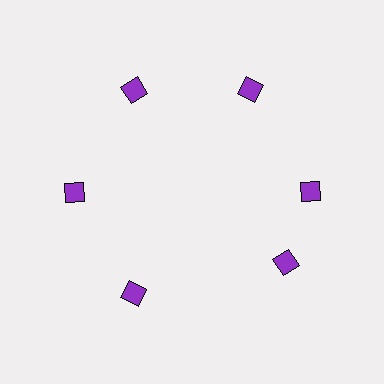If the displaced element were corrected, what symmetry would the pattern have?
It would have 6-fold rotational symmetry — the pattern would map onto itself every 60 degrees.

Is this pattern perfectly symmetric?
No. The 6 purple diamonds are arranged in a ring, but one element near the 5 o'clock position is rotated out of alignment along the ring, breaking the 6-fold rotational symmetry.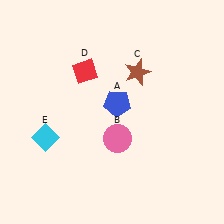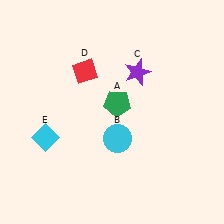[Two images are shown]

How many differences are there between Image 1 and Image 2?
There are 3 differences between the two images.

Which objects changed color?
A changed from blue to green. B changed from pink to cyan. C changed from brown to purple.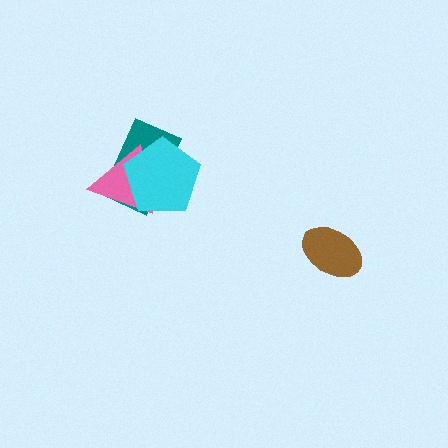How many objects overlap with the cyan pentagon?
2 objects overlap with the cyan pentagon.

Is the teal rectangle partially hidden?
Yes, it is partially covered by another shape.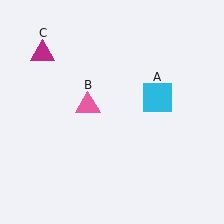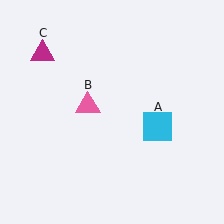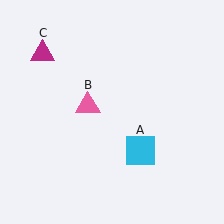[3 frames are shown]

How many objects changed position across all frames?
1 object changed position: cyan square (object A).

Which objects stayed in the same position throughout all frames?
Pink triangle (object B) and magenta triangle (object C) remained stationary.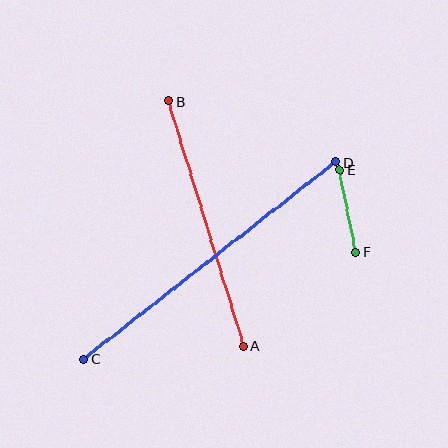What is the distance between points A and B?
The distance is approximately 256 pixels.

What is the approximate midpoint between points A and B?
The midpoint is at approximately (206, 223) pixels.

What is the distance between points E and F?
The distance is approximately 84 pixels.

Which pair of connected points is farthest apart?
Points C and D are farthest apart.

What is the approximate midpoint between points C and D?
The midpoint is at approximately (210, 261) pixels.